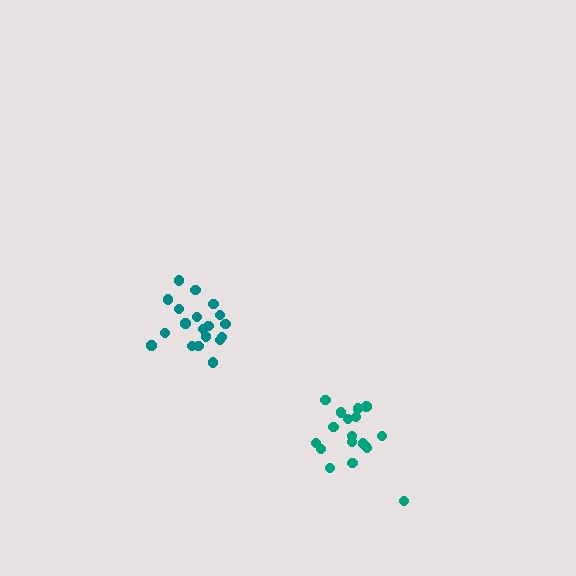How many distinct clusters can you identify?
There are 2 distinct clusters.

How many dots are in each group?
Group 1: 19 dots, Group 2: 18 dots (37 total).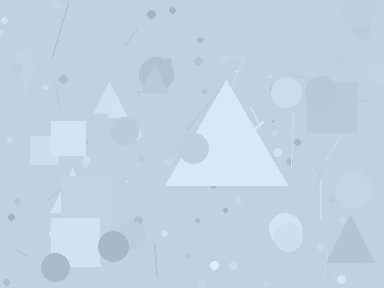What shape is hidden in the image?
A triangle is hidden in the image.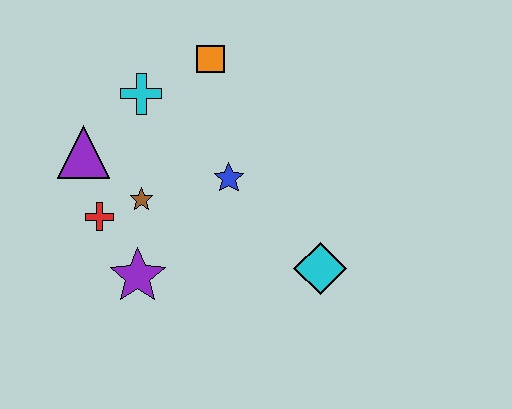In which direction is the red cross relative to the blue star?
The red cross is to the left of the blue star.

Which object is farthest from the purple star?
The orange square is farthest from the purple star.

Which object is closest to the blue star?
The brown star is closest to the blue star.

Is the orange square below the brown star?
No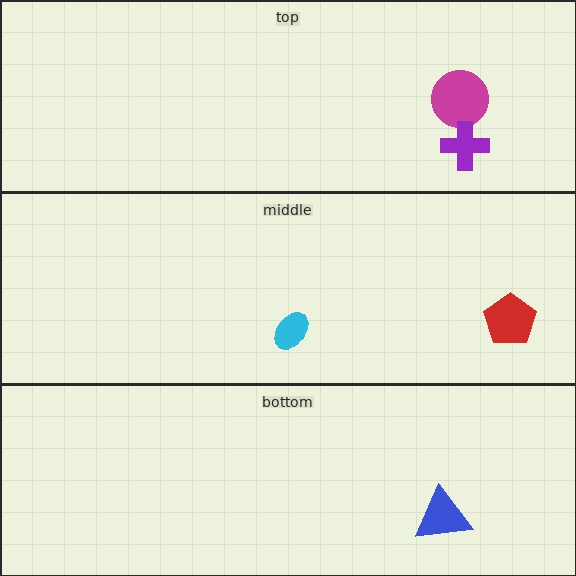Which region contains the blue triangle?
The bottom region.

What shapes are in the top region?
The magenta circle, the purple cross.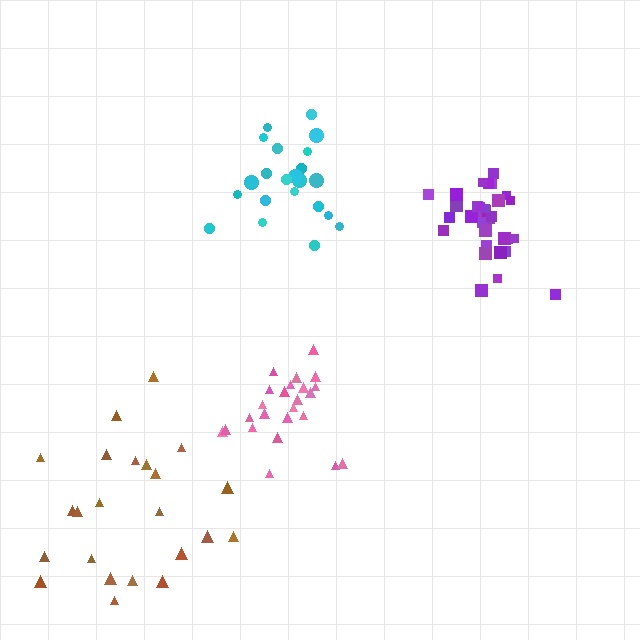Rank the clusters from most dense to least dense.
purple, pink, cyan, brown.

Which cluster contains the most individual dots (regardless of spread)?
Purple (33).